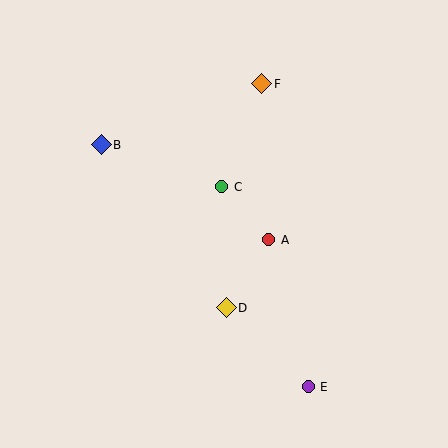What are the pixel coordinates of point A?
Point A is at (269, 240).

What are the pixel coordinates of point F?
Point F is at (262, 84).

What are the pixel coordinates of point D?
Point D is at (226, 308).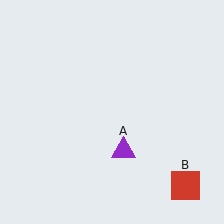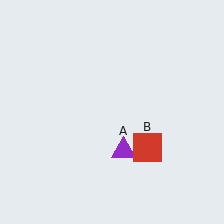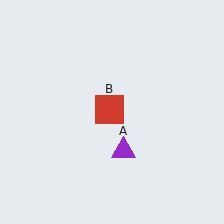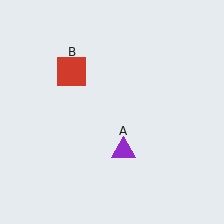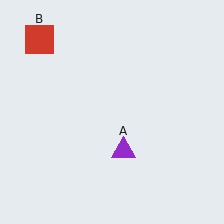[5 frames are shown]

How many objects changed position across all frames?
1 object changed position: red square (object B).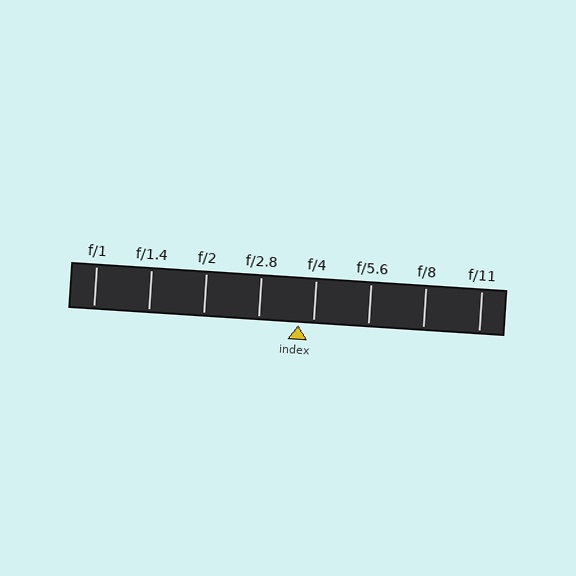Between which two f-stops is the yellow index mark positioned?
The index mark is between f/2.8 and f/4.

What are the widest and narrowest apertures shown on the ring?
The widest aperture shown is f/1 and the narrowest is f/11.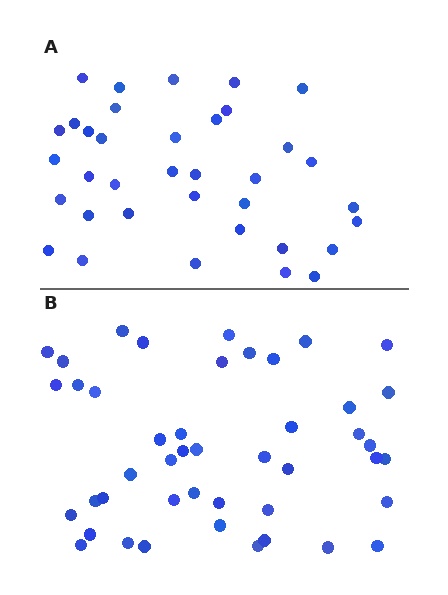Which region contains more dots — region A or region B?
Region B (the bottom region) has more dots.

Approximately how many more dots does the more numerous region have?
Region B has roughly 8 or so more dots than region A.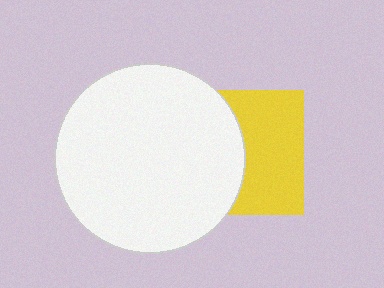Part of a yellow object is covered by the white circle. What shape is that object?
It is a square.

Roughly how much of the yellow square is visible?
About half of it is visible (roughly 53%).